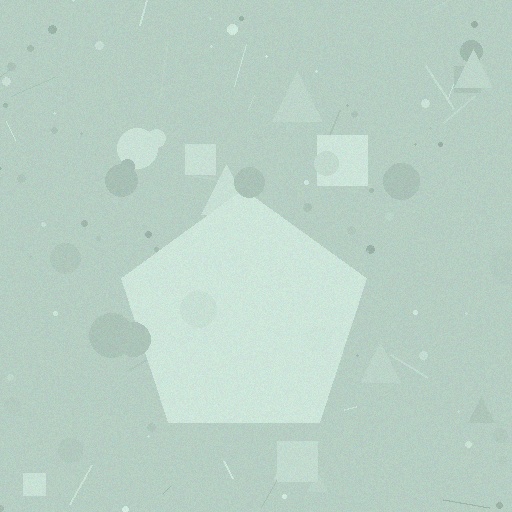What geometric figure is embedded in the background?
A pentagon is embedded in the background.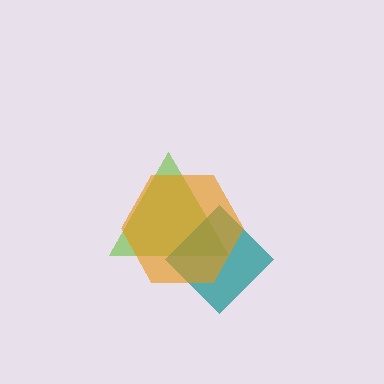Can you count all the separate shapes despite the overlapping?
Yes, there are 3 separate shapes.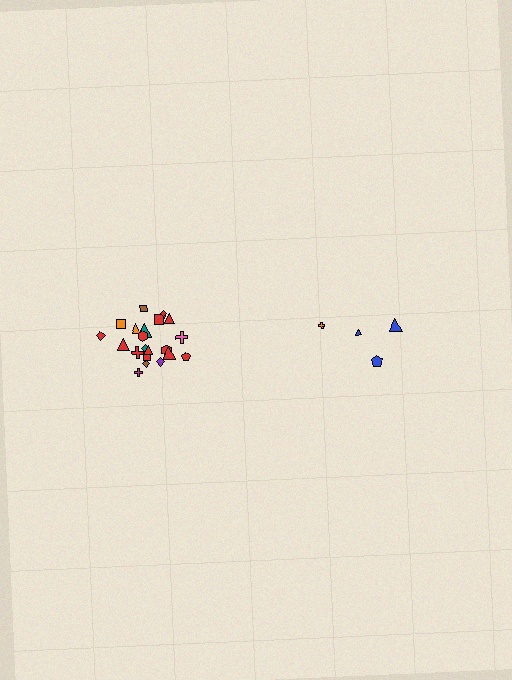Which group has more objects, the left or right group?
The left group.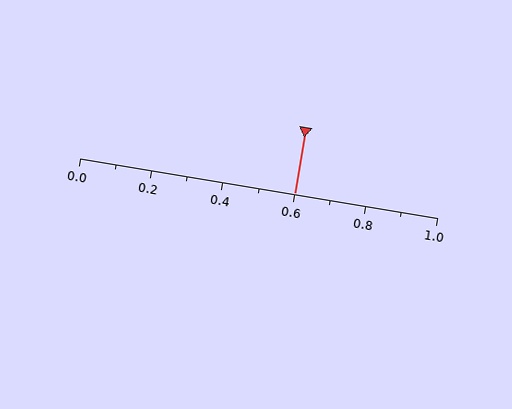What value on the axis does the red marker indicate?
The marker indicates approximately 0.6.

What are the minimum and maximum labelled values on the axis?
The axis runs from 0.0 to 1.0.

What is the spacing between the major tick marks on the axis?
The major ticks are spaced 0.2 apart.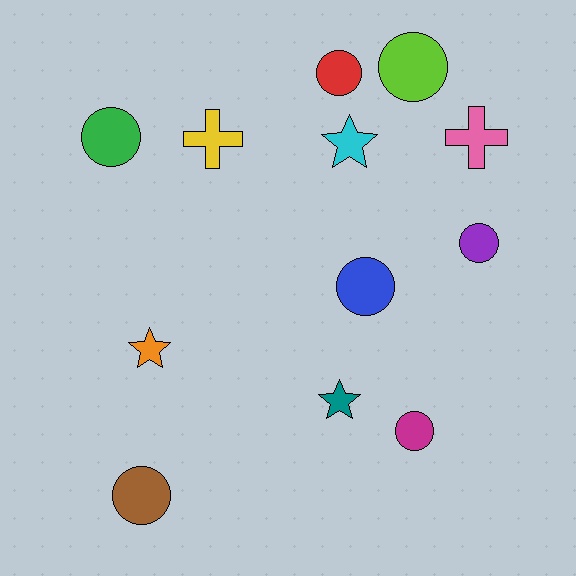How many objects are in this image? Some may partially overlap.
There are 12 objects.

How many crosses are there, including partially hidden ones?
There are 2 crosses.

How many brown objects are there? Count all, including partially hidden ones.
There is 1 brown object.